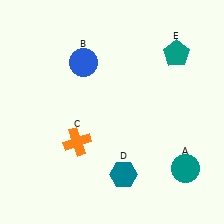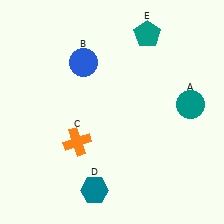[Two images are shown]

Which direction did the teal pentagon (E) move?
The teal pentagon (E) moved left.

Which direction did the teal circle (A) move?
The teal circle (A) moved up.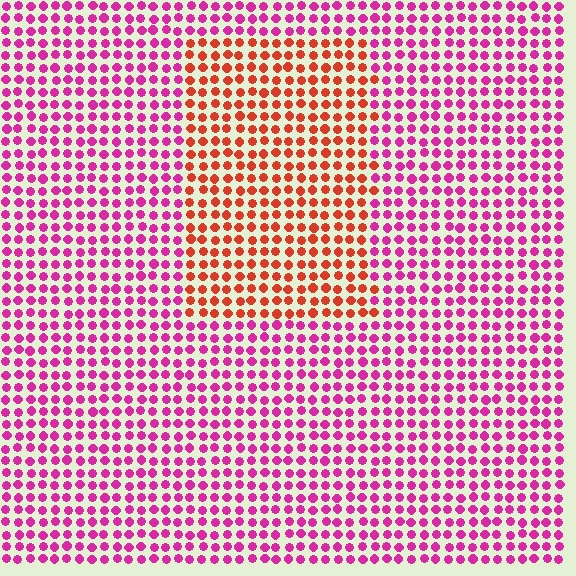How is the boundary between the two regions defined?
The boundary is defined purely by a slight shift in hue (about 49 degrees). Spacing, size, and orientation are identical on both sides.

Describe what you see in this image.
The image is filled with small magenta elements in a uniform arrangement. A rectangle-shaped region is visible where the elements are tinted to a slightly different hue, forming a subtle color boundary.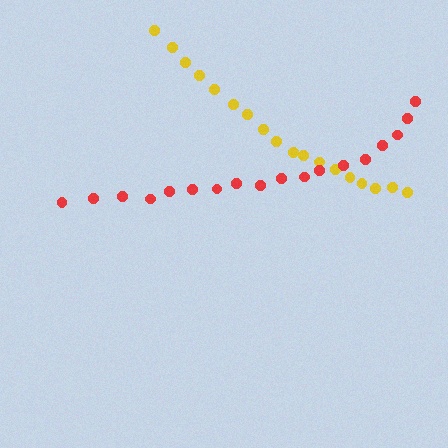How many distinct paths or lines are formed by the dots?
There are 2 distinct paths.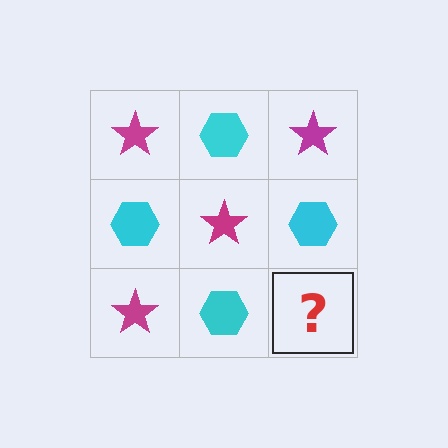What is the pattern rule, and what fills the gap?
The rule is that it alternates magenta star and cyan hexagon in a checkerboard pattern. The gap should be filled with a magenta star.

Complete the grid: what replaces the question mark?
The question mark should be replaced with a magenta star.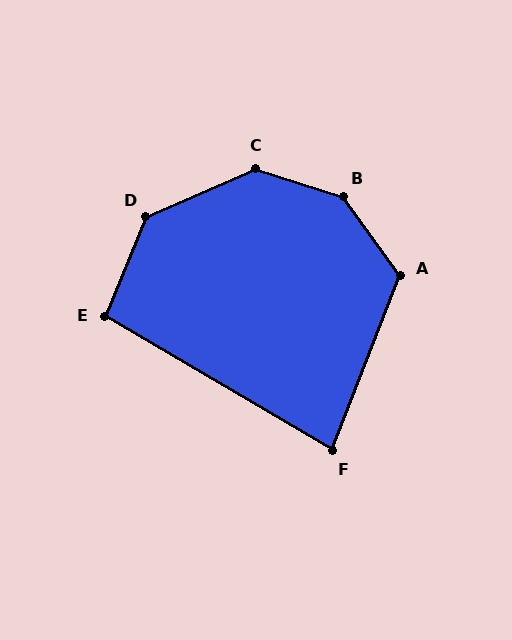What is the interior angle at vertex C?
Approximately 139 degrees (obtuse).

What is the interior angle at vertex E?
Approximately 98 degrees (obtuse).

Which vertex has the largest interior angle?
B, at approximately 143 degrees.